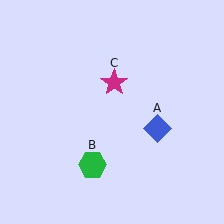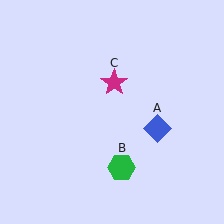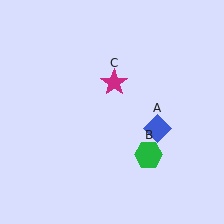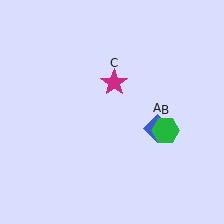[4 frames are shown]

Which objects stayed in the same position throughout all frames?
Blue diamond (object A) and magenta star (object C) remained stationary.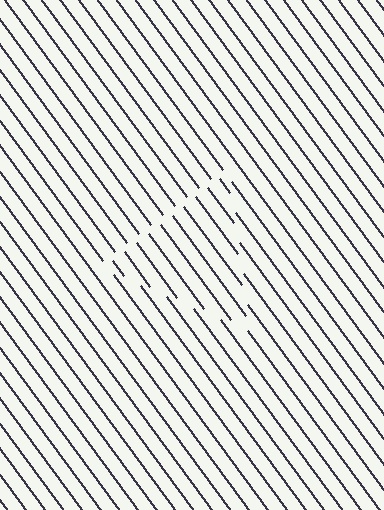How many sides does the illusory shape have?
3 sides — the line-ends trace a triangle.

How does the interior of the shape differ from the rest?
The interior of the shape contains the same grating, shifted by half a period — the contour is defined by the phase discontinuity where line-ends from the inner and outer gratings abut.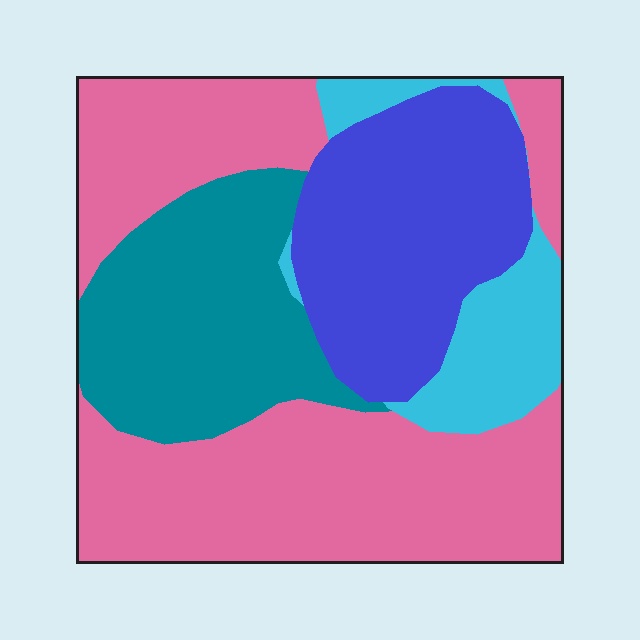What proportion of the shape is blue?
Blue takes up between a sixth and a third of the shape.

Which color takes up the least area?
Cyan, at roughly 10%.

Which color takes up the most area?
Pink, at roughly 45%.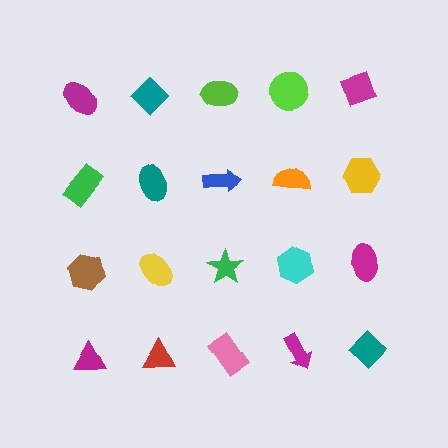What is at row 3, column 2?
A yellow ellipse.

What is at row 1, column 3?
A lime ellipse.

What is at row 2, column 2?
A teal ellipse.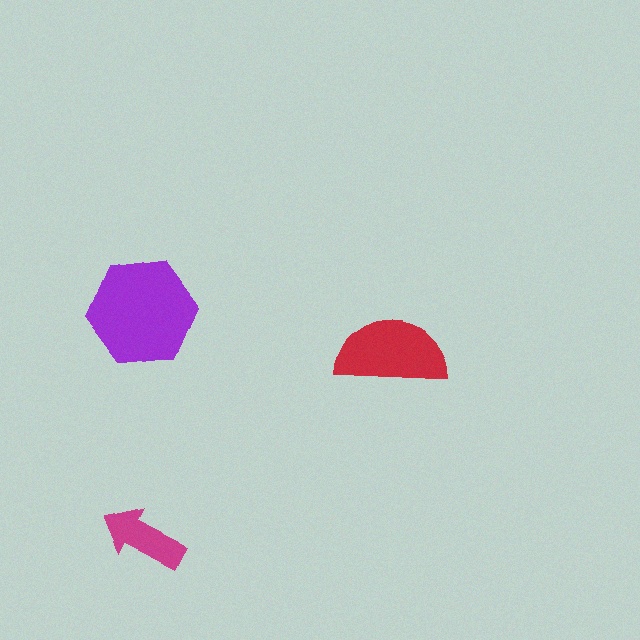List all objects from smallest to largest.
The magenta arrow, the red semicircle, the purple hexagon.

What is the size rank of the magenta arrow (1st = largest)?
3rd.